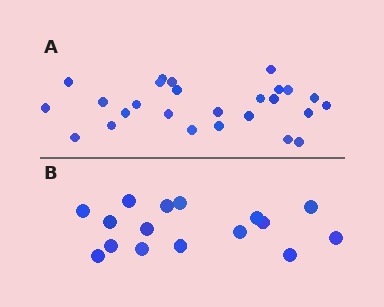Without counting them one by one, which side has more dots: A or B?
Region A (the top region) has more dots.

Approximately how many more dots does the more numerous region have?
Region A has roughly 10 or so more dots than region B.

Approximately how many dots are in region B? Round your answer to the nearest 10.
About 20 dots. (The exact count is 16, which rounds to 20.)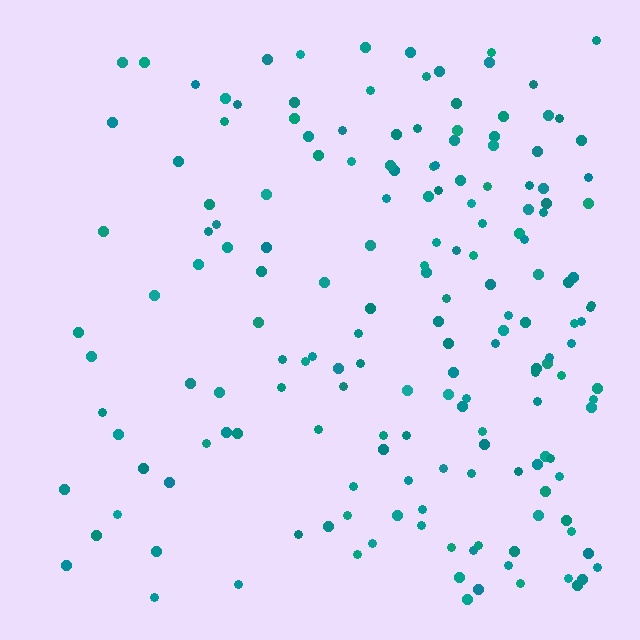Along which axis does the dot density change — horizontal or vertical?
Horizontal.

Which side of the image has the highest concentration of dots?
The right.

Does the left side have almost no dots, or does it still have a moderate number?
Still a moderate number, just noticeably fewer than the right.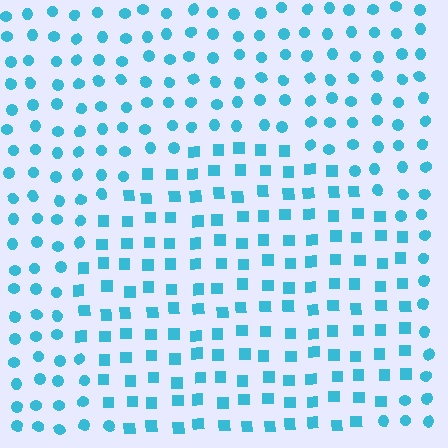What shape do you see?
I see a circle.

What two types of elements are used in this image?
The image uses squares inside the circle region and circles outside it.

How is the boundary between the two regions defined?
The boundary is defined by a change in element shape: squares inside vs. circles outside. All elements share the same color and spacing.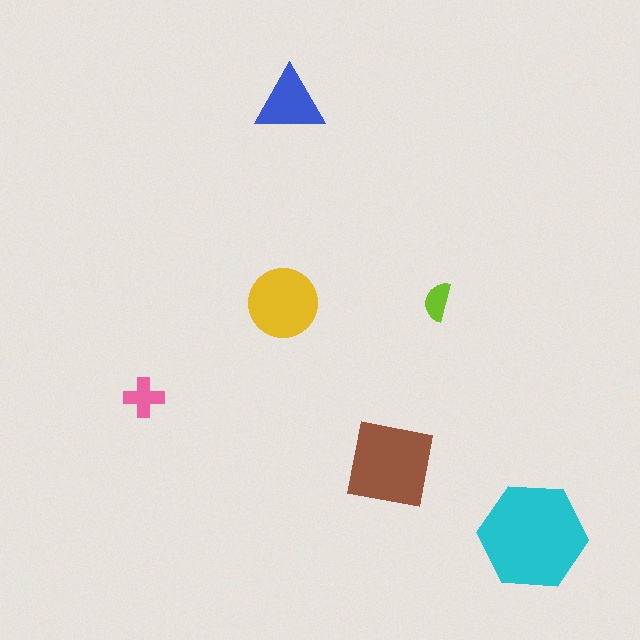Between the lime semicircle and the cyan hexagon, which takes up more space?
The cyan hexagon.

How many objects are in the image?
There are 6 objects in the image.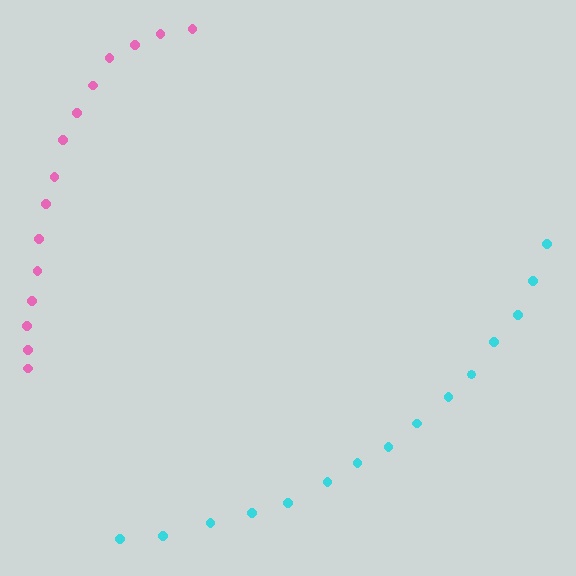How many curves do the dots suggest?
There are 2 distinct paths.